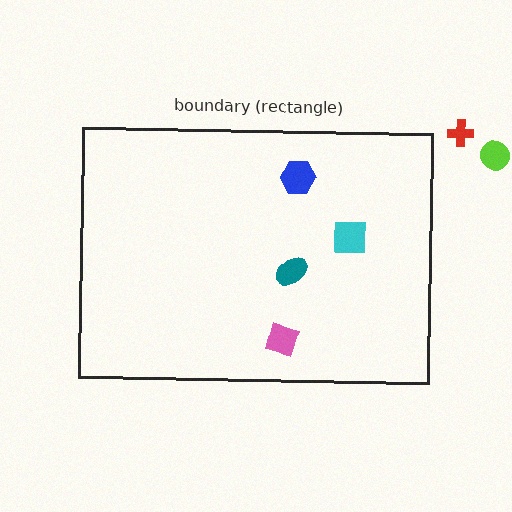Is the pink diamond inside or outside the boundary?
Inside.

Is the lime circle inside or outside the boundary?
Outside.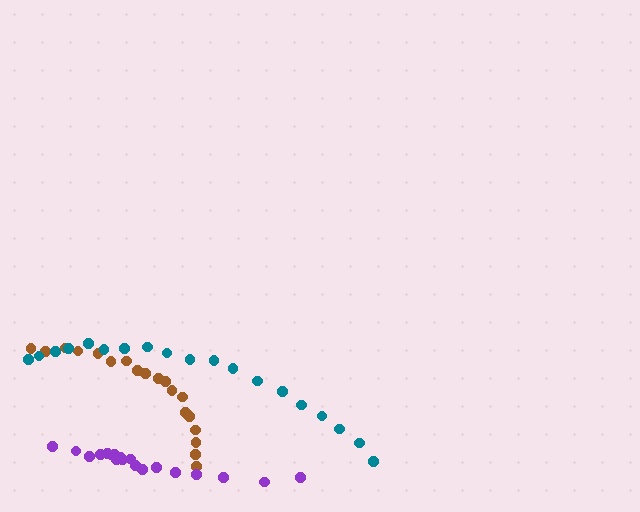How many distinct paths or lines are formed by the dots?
There are 3 distinct paths.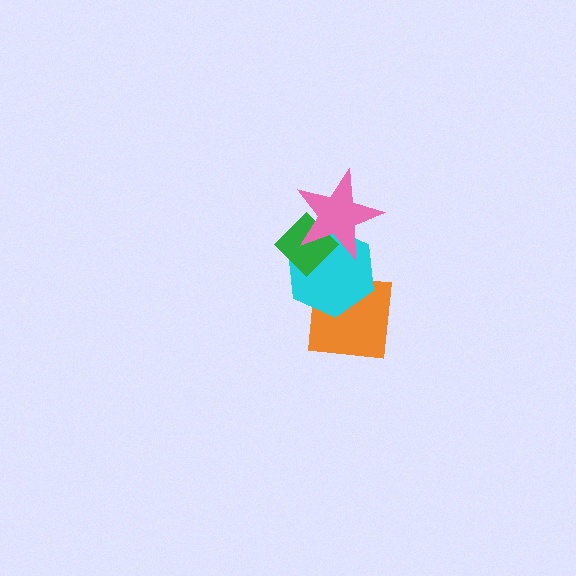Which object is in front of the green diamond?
The pink star is in front of the green diamond.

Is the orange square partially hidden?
Yes, it is partially covered by another shape.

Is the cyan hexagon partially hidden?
Yes, it is partially covered by another shape.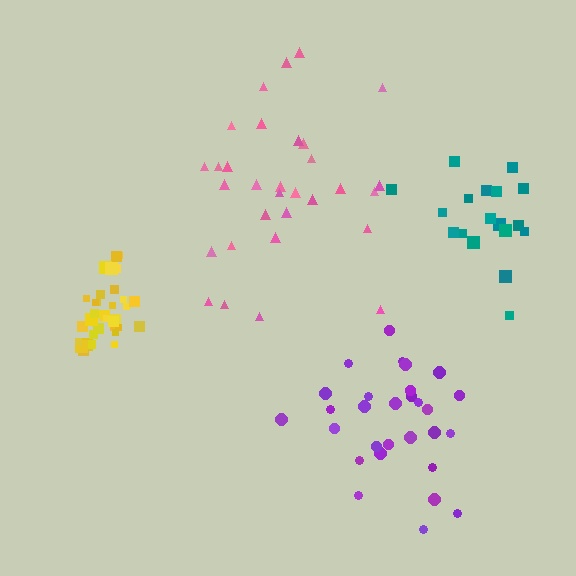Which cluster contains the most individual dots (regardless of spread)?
Yellow (34).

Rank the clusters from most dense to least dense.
yellow, purple, teal, pink.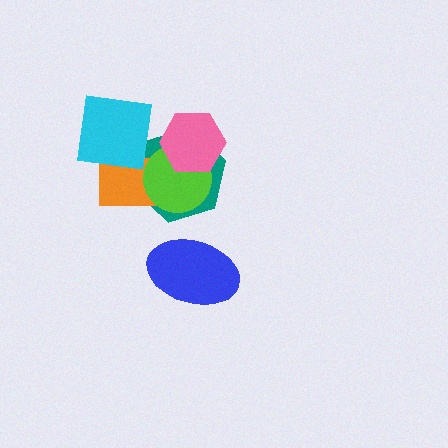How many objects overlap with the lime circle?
3 objects overlap with the lime circle.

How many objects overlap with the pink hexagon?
2 objects overlap with the pink hexagon.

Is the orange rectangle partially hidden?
Yes, it is partially covered by another shape.